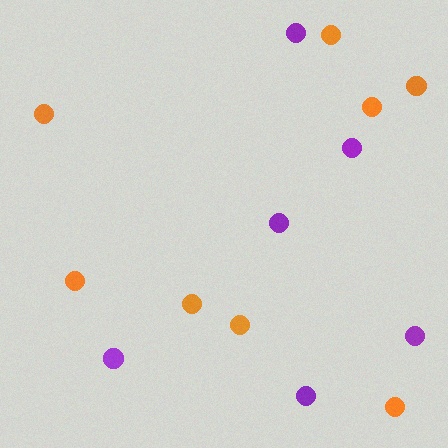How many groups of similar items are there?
There are 2 groups: one group of orange circles (8) and one group of purple circles (6).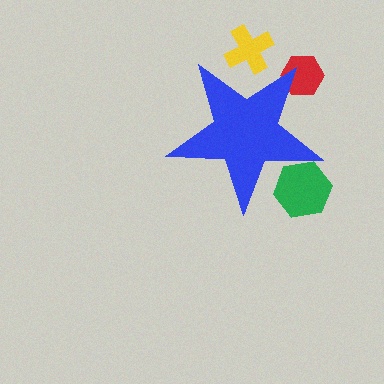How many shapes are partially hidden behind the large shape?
3 shapes are partially hidden.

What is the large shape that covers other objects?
A blue star.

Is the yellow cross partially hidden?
Yes, the yellow cross is partially hidden behind the blue star.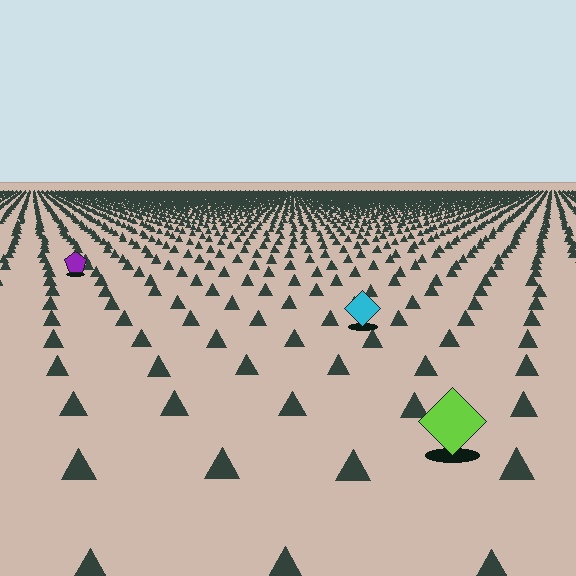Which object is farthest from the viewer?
The purple pentagon is farthest from the viewer. It appears smaller and the ground texture around it is denser.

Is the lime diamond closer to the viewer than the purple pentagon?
Yes. The lime diamond is closer — you can tell from the texture gradient: the ground texture is coarser near it.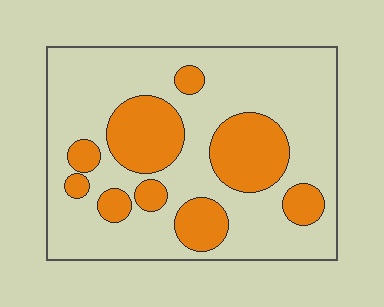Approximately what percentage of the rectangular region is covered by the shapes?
Approximately 30%.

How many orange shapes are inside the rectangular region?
9.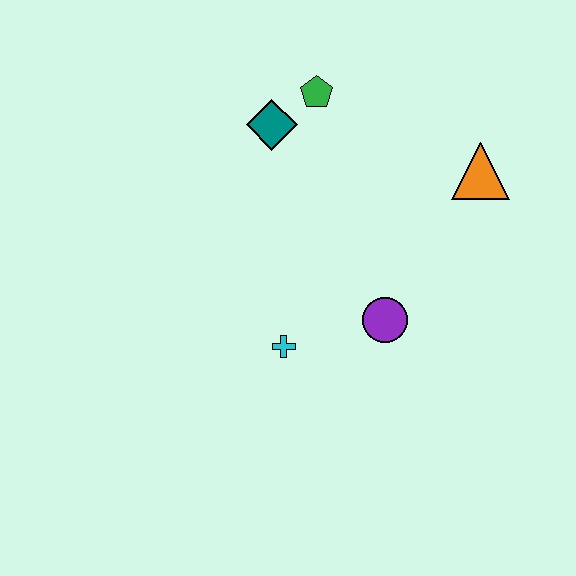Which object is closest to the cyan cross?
The purple circle is closest to the cyan cross.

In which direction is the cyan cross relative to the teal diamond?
The cyan cross is below the teal diamond.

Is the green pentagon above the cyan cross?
Yes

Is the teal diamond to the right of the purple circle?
No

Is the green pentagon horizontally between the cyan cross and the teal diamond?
No